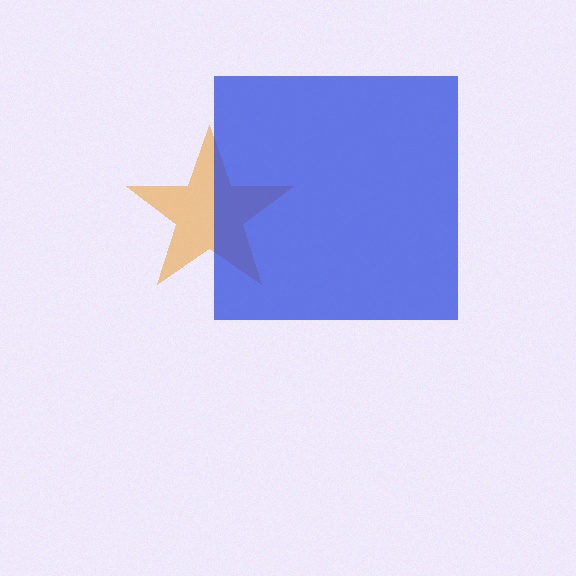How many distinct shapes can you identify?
There are 2 distinct shapes: an orange star, a blue square.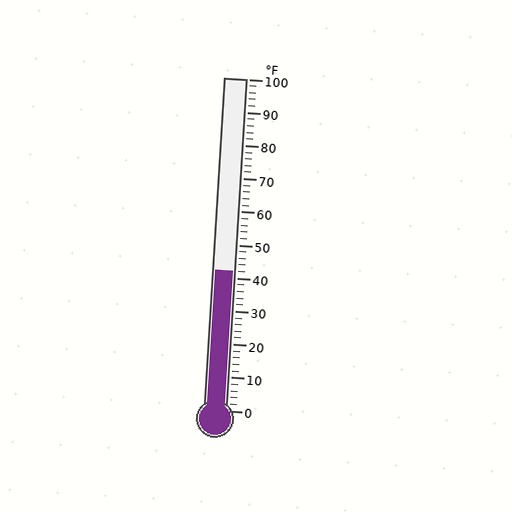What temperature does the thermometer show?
The thermometer shows approximately 42°F.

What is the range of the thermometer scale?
The thermometer scale ranges from 0°F to 100°F.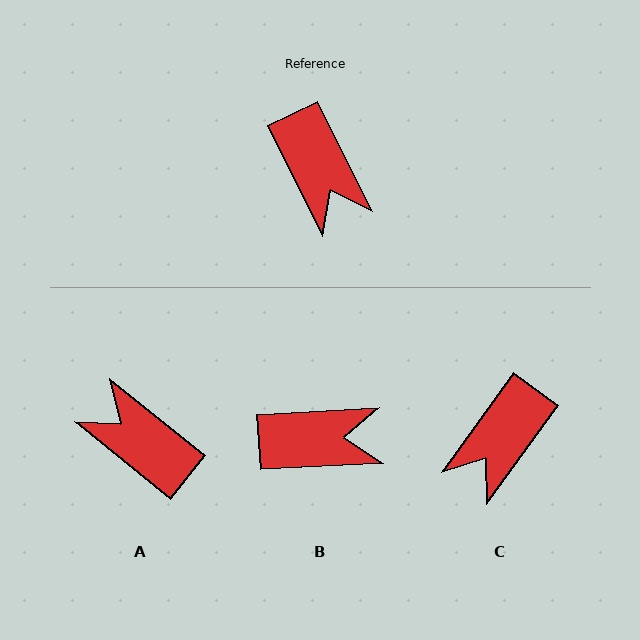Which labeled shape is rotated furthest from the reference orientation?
A, about 155 degrees away.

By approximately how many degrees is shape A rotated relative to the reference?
Approximately 155 degrees clockwise.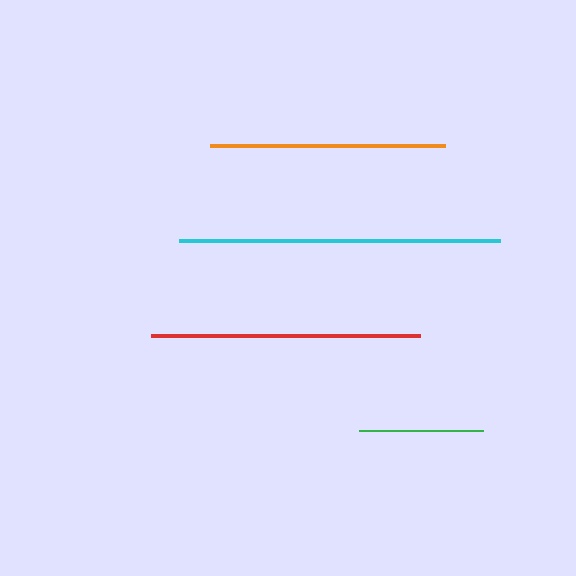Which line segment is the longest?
The cyan line is the longest at approximately 321 pixels.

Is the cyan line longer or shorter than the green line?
The cyan line is longer than the green line.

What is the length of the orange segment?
The orange segment is approximately 235 pixels long.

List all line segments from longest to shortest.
From longest to shortest: cyan, red, orange, green.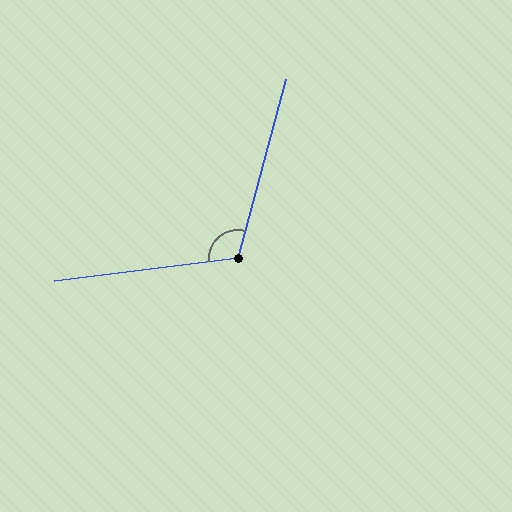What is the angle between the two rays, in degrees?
Approximately 112 degrees.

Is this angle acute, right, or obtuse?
It is obtuse.